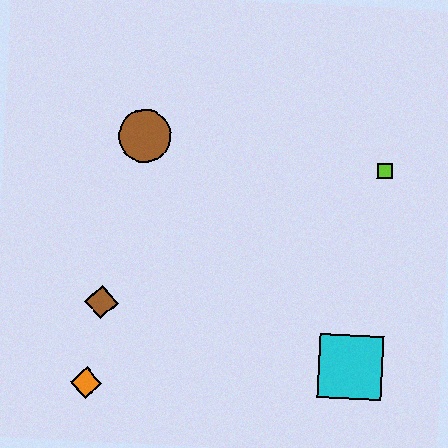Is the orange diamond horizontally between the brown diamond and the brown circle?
No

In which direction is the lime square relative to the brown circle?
The lime square is to the right of the brown circle.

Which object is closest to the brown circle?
The brown diamond is closest to the brown circle.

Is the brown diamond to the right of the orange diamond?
Yes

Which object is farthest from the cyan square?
The brown circle is farthest from the cyan square.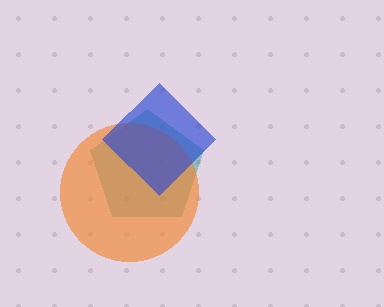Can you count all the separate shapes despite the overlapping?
Yes, there are 3 separate shapes.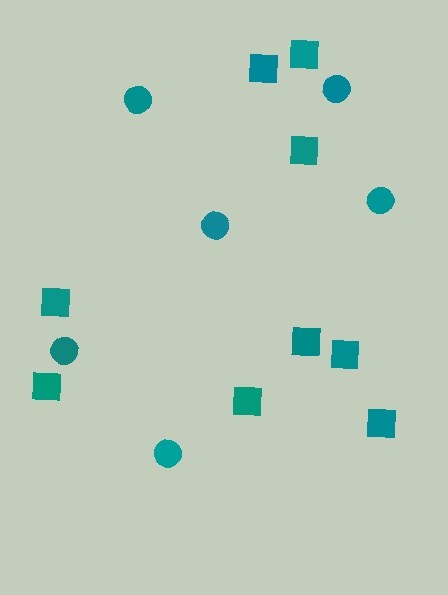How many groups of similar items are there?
There are 2 groups: one group of circles (6) and one group of squares (9).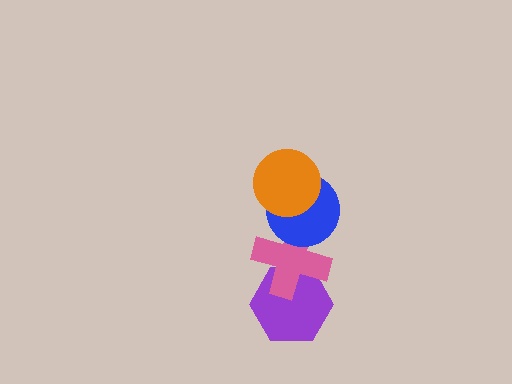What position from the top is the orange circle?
The orange circle is 1st from the top.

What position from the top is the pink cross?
The pink cross is 3rd from the top.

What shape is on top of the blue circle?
The orange circle is on top of the blue circle.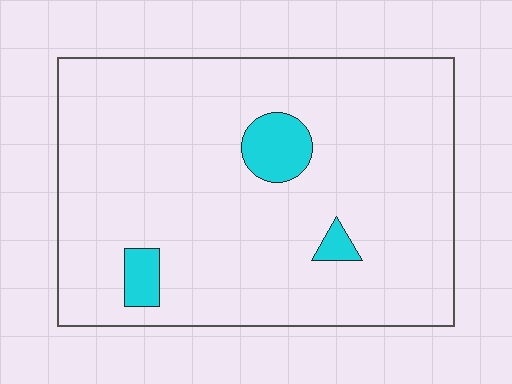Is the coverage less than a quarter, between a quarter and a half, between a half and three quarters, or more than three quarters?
Less than a quarter.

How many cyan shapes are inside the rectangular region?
3.